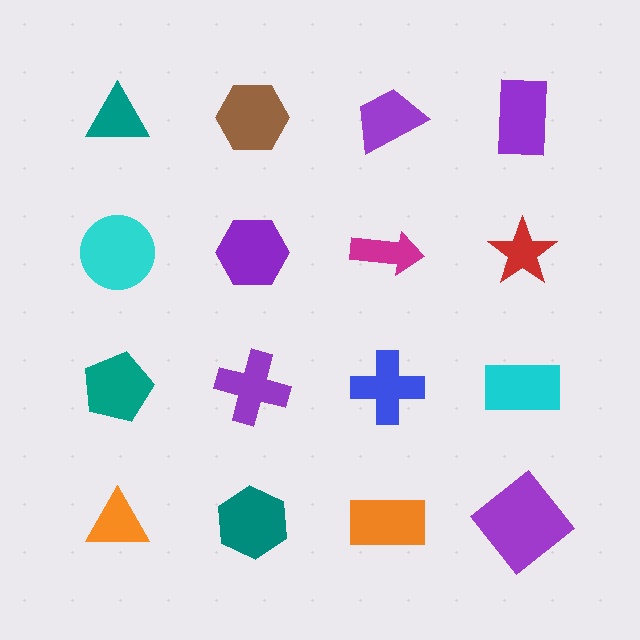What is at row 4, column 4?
A purple diamond.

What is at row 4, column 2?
A teal hexagon.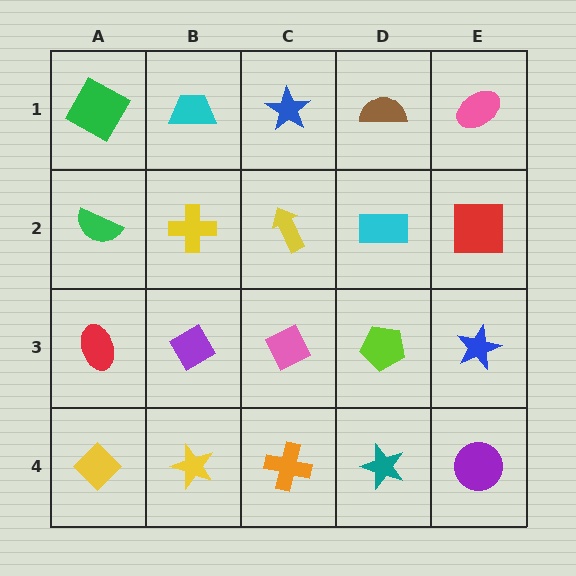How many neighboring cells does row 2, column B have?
4.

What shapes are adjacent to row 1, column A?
A green semicircle (row 2, column A), a cyan trapezoid (row 1, column B).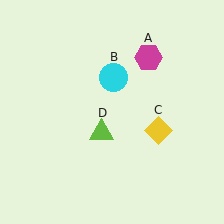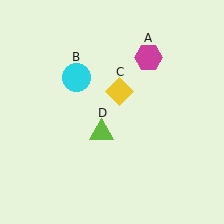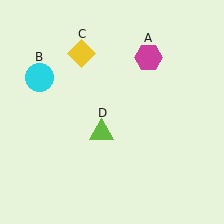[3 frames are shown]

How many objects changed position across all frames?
2 objects changed position: cyan circle (object B), yellow diamond (object C).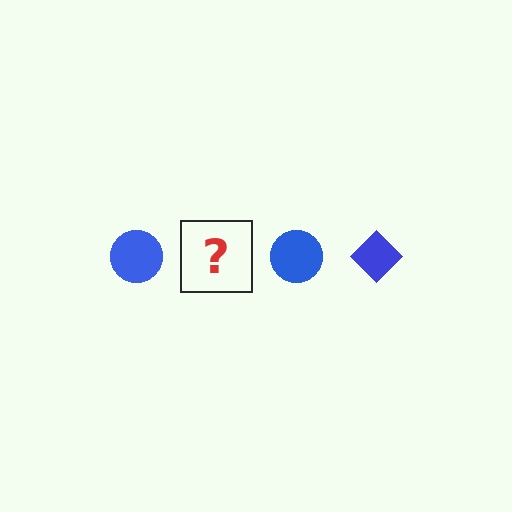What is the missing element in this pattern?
The missing element is a blue diamond.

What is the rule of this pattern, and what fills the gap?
The rule is that the pattern cycles through circle, diamond shapes in blue. The gap should be filled with a blue diamond.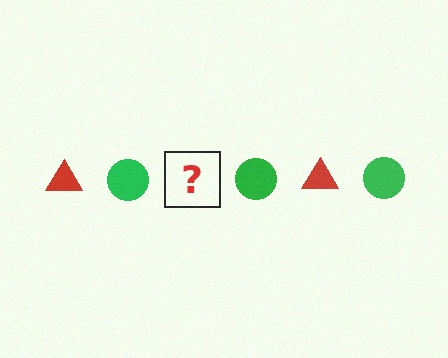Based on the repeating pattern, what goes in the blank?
The blank should be a red triangle.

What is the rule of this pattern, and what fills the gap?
The rule is that the pattern alternates between red triangle and green circle. The gap should be filled with a red triangle.